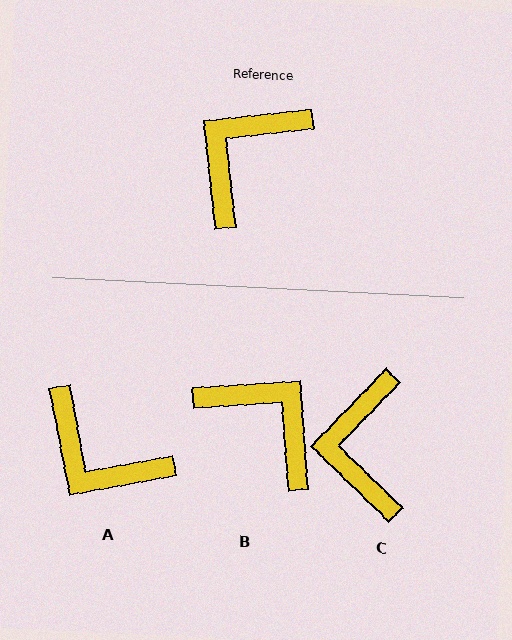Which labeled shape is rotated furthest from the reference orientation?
A, about 94 degrees away.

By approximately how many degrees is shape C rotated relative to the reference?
Approximately 39 degrees counter-clockwise.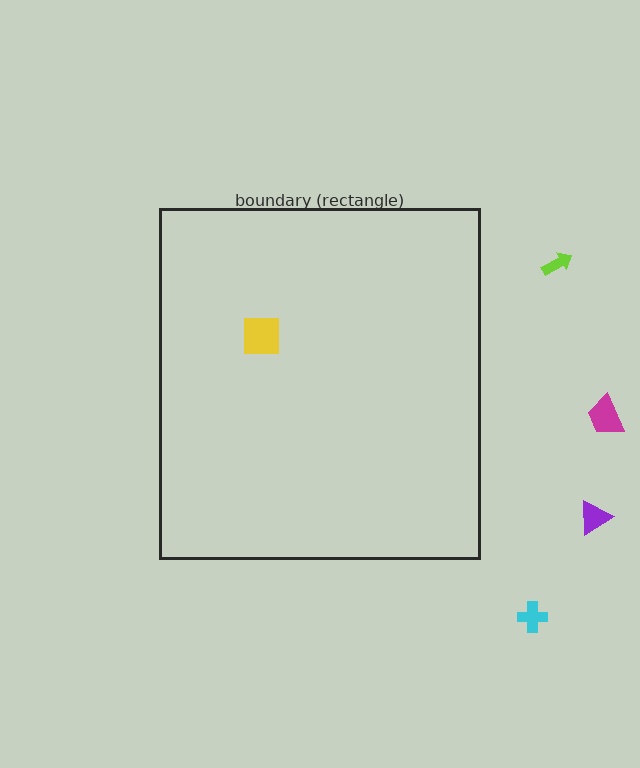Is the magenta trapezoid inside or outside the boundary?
Outside.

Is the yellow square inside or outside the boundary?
Inside.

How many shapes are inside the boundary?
1 inside, 4 outside.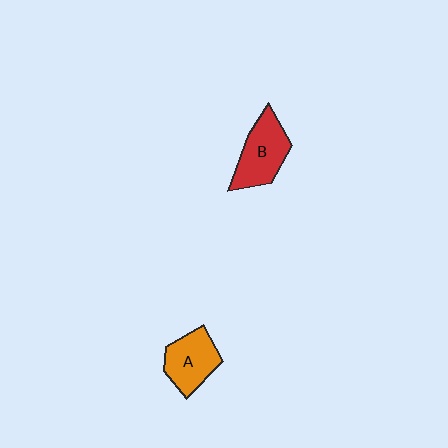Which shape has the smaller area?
Shape A (orange).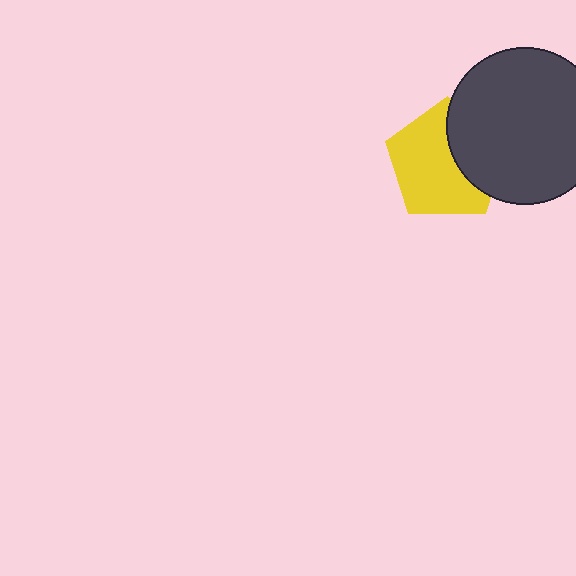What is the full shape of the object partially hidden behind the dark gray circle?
The partially hidden object is a yellow pentagon.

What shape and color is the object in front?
The object in front is a dark gray circle.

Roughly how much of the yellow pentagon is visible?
Most of it is visible (roughly 65%).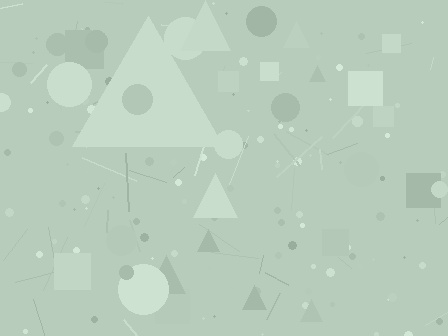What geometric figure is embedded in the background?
A triangle is embedded in the background.